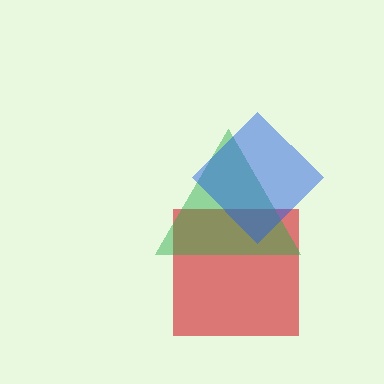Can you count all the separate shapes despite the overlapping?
Yes, there are 3 separate shapes.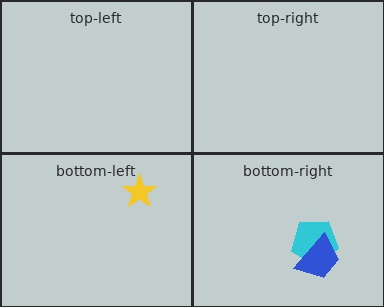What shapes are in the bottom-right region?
The cyan pentagon, the blue trapezoid.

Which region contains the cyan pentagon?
The bottom-right region.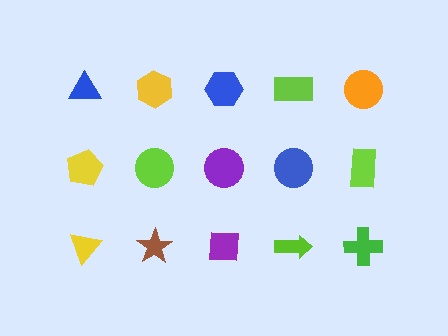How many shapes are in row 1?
5 shapes.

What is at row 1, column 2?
A yellow hexagon.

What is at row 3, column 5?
A green cross.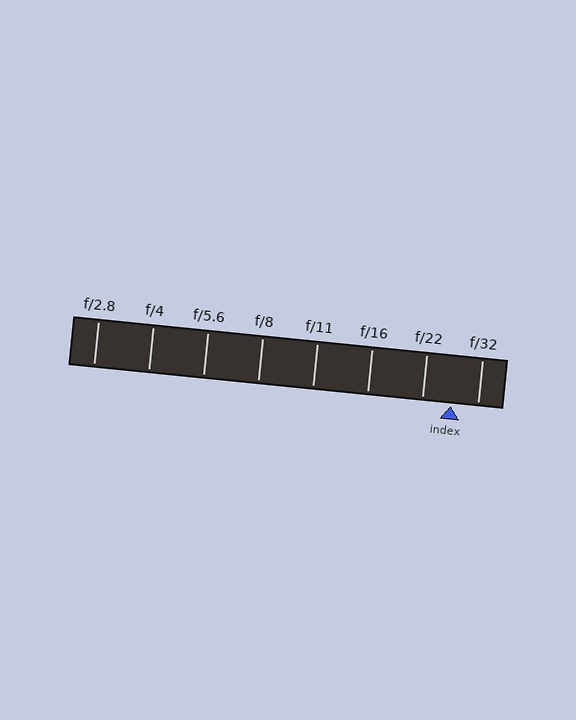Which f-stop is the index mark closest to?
The index mark is closest to f/32.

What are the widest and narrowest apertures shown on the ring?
The widest aperture shown is f/2.8 and the narrowest is f/32.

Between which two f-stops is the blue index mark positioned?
The index mark is between f/22 and f/32.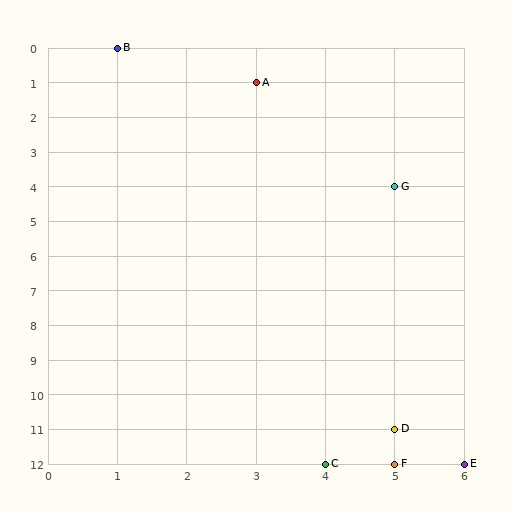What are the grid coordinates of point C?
Point C is at grid coordinates (4, 12).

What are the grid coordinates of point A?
Point A is at grid coordinates (3, 1).